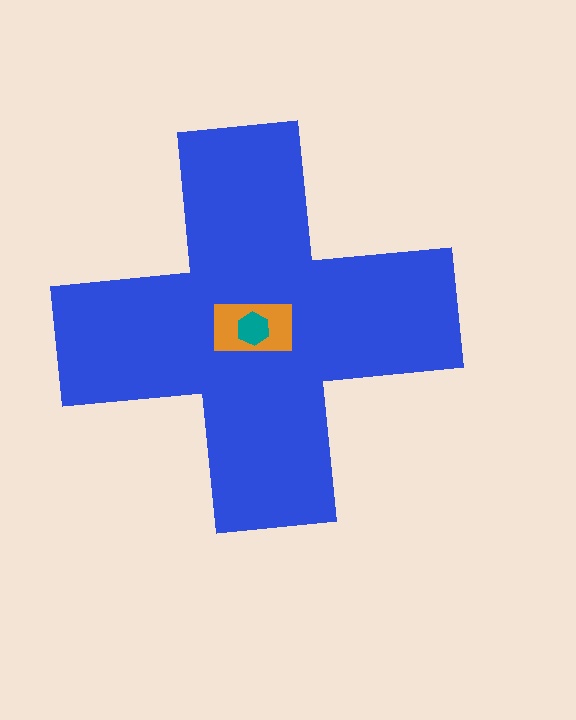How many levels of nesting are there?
3.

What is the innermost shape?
The teal hexagon.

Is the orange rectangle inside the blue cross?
Yes.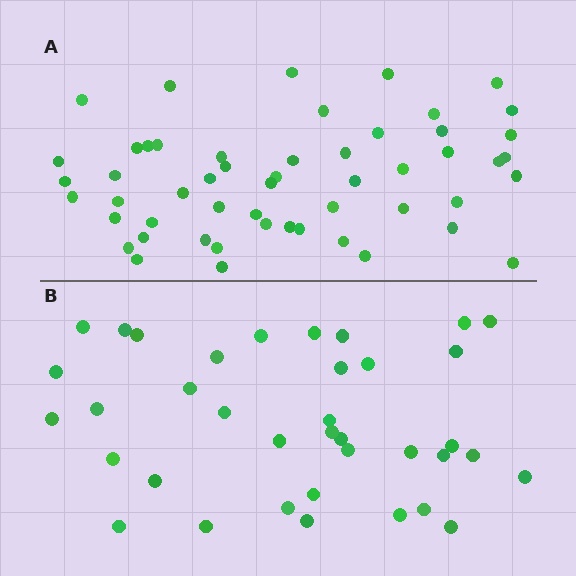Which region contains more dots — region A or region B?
Region A (the top region) has more dots.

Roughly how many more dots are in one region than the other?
Region A has approximately 15 more dots than region B.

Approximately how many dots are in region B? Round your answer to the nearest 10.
About 40 dots. (The exact count is 37, which rounds to 40.)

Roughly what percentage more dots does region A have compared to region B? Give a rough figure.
About 45% more.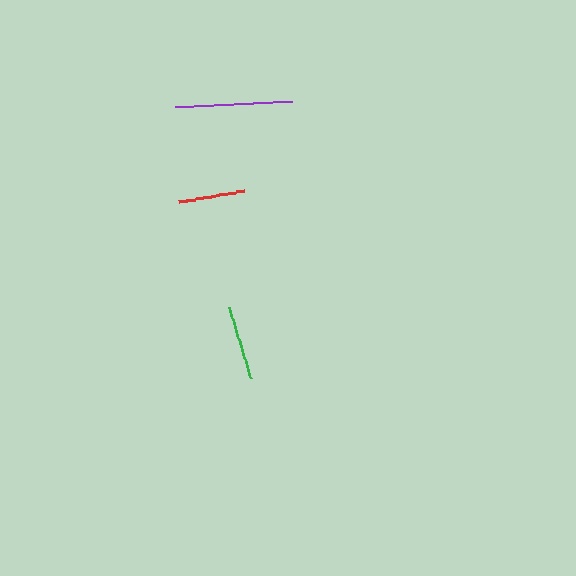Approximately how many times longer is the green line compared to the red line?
The green line is approximately 1.1 times the length of the red line.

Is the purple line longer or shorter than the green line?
The purple line is longer than the green line.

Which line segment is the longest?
The purple line is the longest at approximately 118 pixels.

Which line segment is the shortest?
The red line is the shortest at approximately 67 pixels.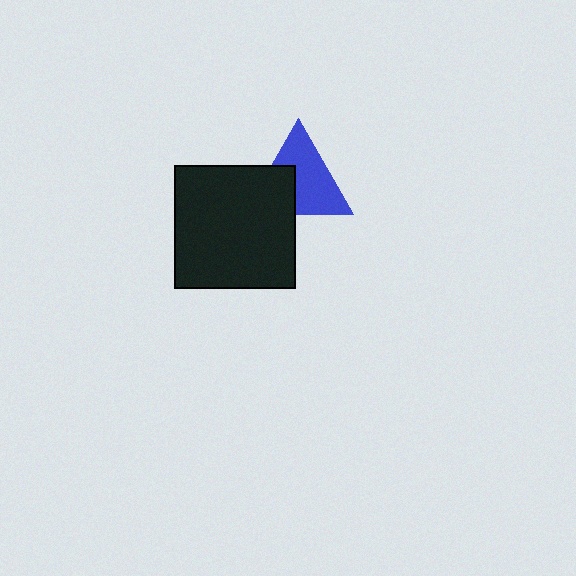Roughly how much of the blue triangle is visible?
About half of it is visible (roughly 65%).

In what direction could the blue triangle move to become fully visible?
The blue triangle could move toward the upper-right. That would shift it out from behind the black rectangle entirely.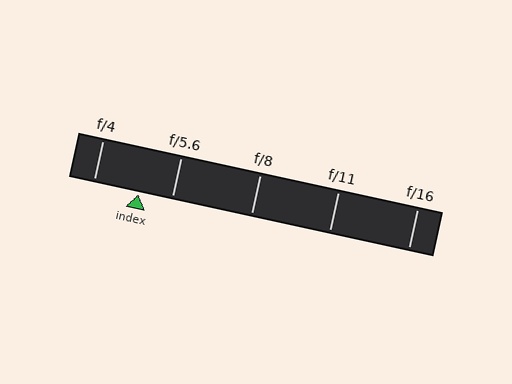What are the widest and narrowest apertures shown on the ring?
The widest aperture shown is f/4 and the narrowest is f/16.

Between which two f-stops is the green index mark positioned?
The index mark is between f/4 and f/5.6.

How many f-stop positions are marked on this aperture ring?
There are 5 f-stop positions marked.